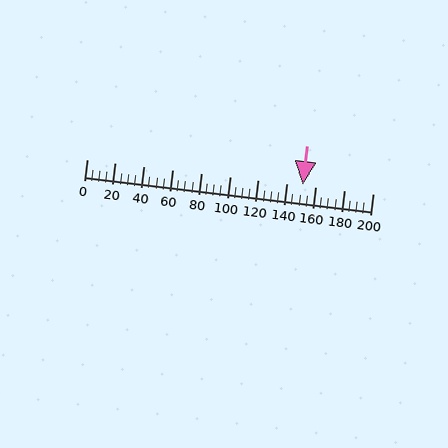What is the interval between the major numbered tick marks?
The major tick marks are spaced 20 units apart.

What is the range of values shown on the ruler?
The ruler shows values from 0 to 200.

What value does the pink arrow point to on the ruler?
The pink arrow points to approximately 151.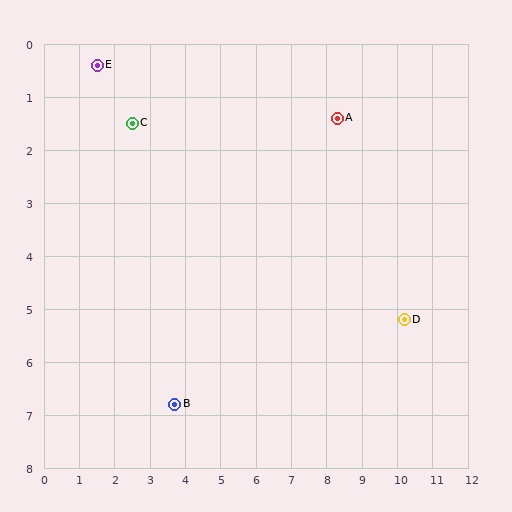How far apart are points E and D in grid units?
Points E and D are about 9.9 grid units apart.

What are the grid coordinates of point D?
Point D is at approximately (10.2, 5.2).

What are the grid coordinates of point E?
Point E is at approximately (1.5, 0.4).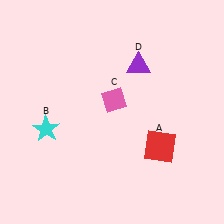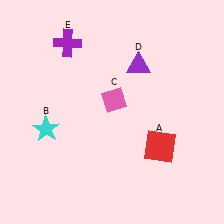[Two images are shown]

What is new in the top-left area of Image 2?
A purple cross (E) was added in the top-left area of Image 2.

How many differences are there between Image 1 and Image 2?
There is 1 difference between the two images.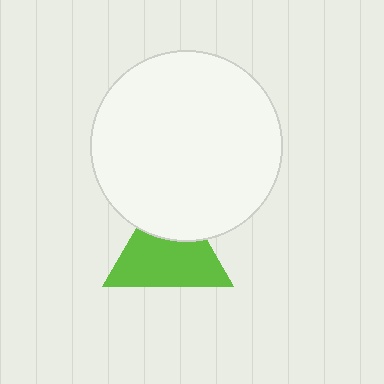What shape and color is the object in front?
The object in front is a white circle.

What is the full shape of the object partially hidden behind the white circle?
The partially hidden object is a lime triangle.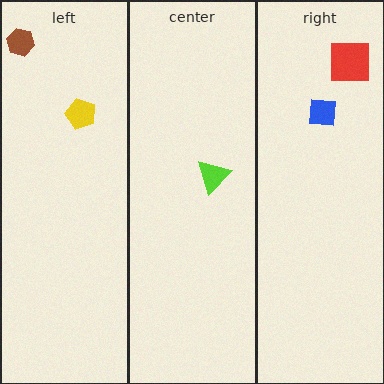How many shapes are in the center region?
1.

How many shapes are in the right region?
2.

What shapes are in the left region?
The brown hexagon, the yellow pentagon.